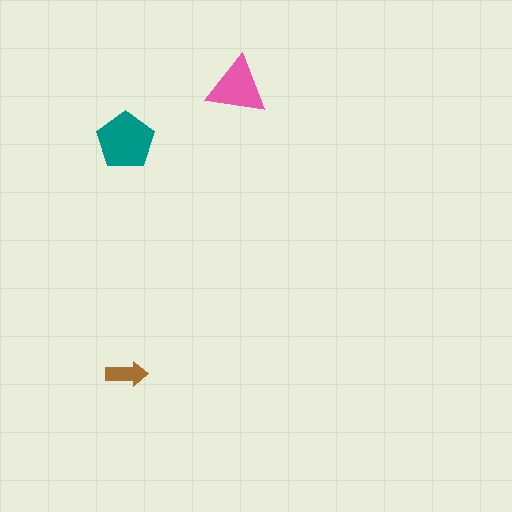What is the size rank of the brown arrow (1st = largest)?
3rd.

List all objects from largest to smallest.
The teal pentagon, the pink triangle, the brown arrow.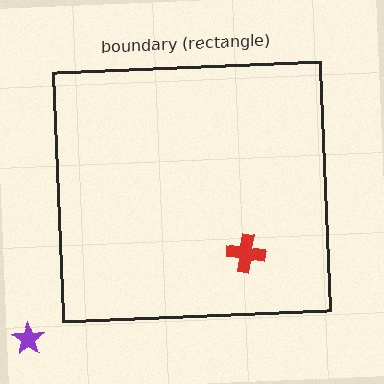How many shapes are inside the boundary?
1 inside, 1 outside.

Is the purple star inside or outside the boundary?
Outside.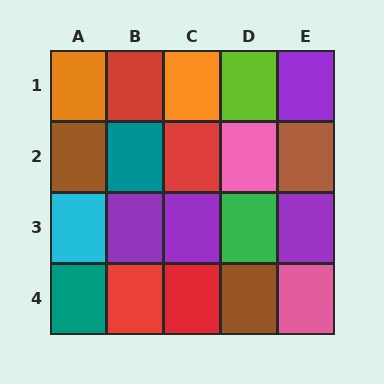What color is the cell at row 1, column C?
Orange.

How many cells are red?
4 cells are red.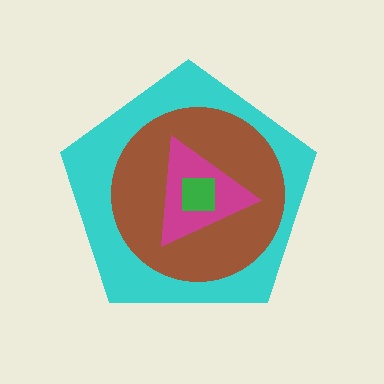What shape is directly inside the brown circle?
The magenta triangle.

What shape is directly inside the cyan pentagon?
The brown circle.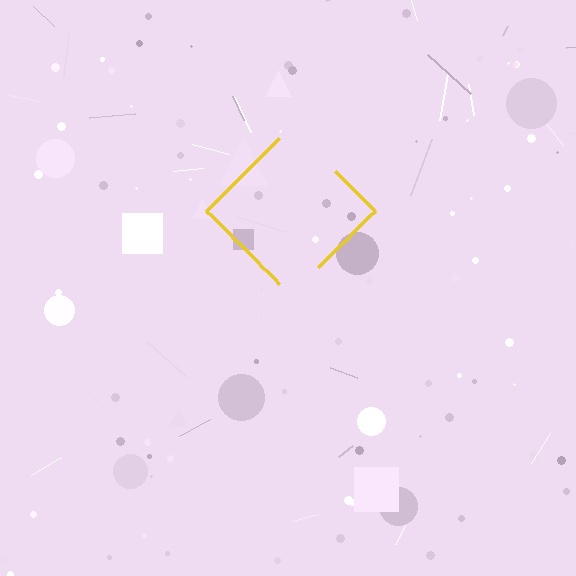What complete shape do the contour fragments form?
The contour fragments form a diamond.